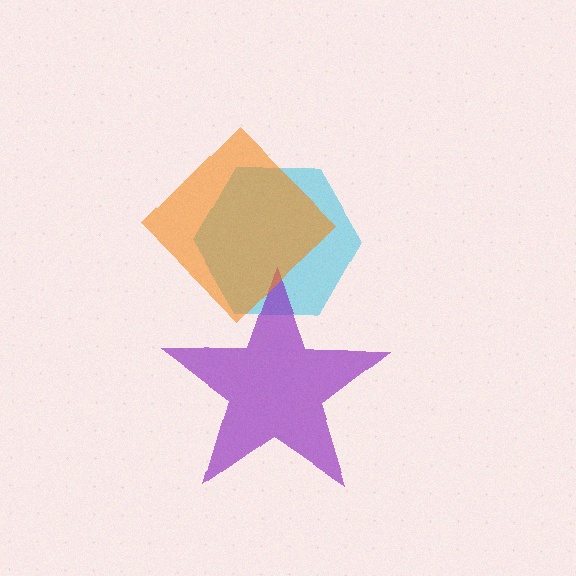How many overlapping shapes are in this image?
There are 3 overlapping shapes in the image.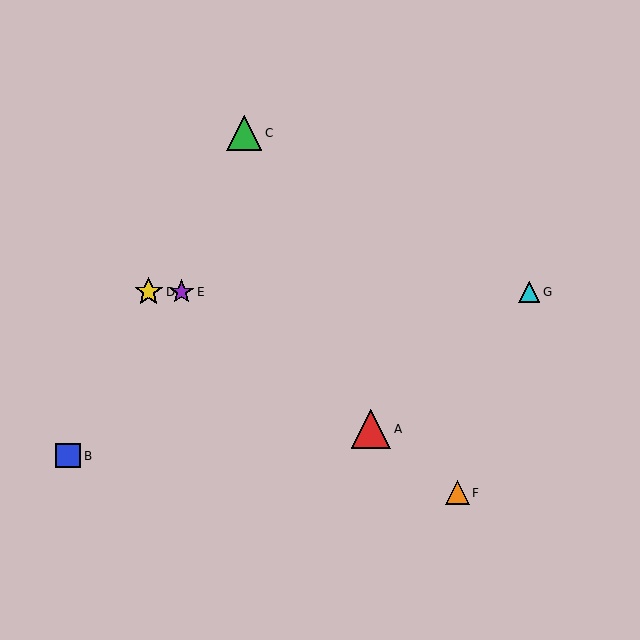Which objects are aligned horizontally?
Objects D, E, G are aligned horizontally.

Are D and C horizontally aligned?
No, D is at y≈292 and C is at y≈133.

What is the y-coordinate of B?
Object B is at y≈456.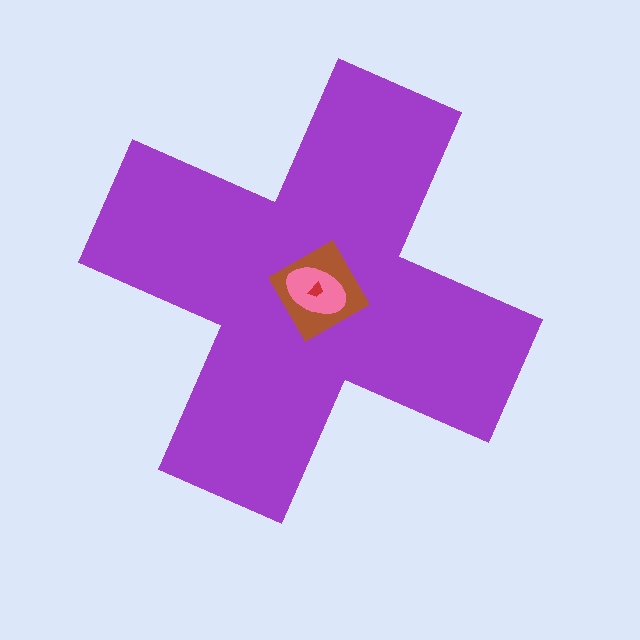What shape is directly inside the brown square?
The pink ellipse.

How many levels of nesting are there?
4.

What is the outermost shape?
The purple cross.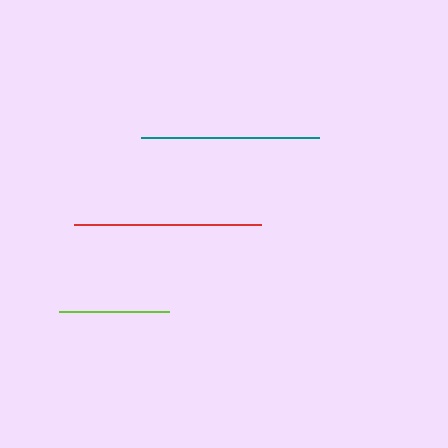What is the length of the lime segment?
The lime segment is approximately 110 pixels long.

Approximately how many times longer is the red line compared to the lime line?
The red line is approximately 1.7 times the length of the lime line.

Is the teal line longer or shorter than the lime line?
The teal line is longer than the lime line.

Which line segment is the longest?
The red line is the longest at approximately 187 pixels.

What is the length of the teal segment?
The teal segment is approximately 178 pixels long.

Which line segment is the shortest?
The lime line is the shortest at approximately 110 pixels.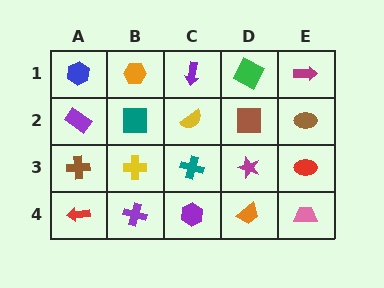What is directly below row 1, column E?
A brown ellipse.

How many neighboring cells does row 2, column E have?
3.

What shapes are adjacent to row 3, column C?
A yellow semicircle (row 2, column C), a purple hexagon (row 4, column C), a yellow cross (row 3, column B), a magenta star (row 3, column D).